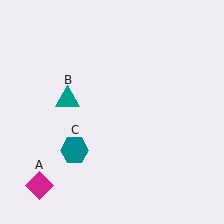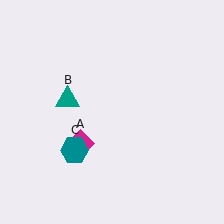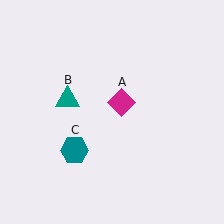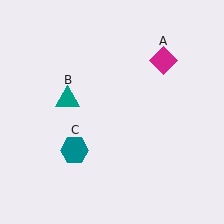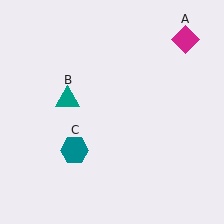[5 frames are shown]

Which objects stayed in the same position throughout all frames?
Teal triangle (object B) and teal hexagon (object C) remained stationary.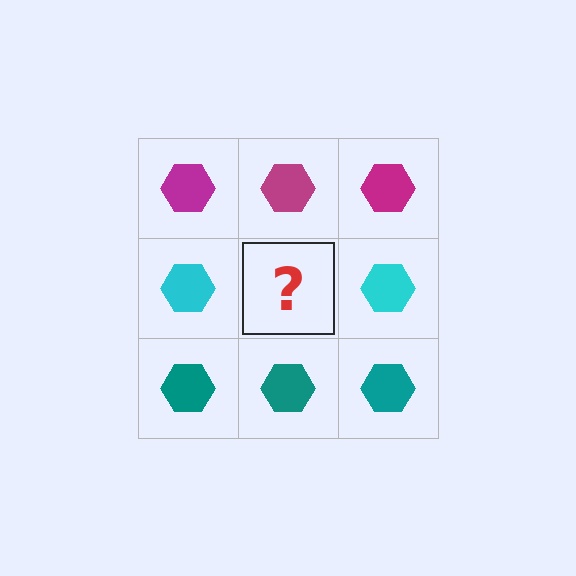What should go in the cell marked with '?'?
The missing cell should contain a cyan hexagon.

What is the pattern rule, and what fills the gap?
The rule is that each row has a consistent color. The gap should be filled with a cyan hexagon.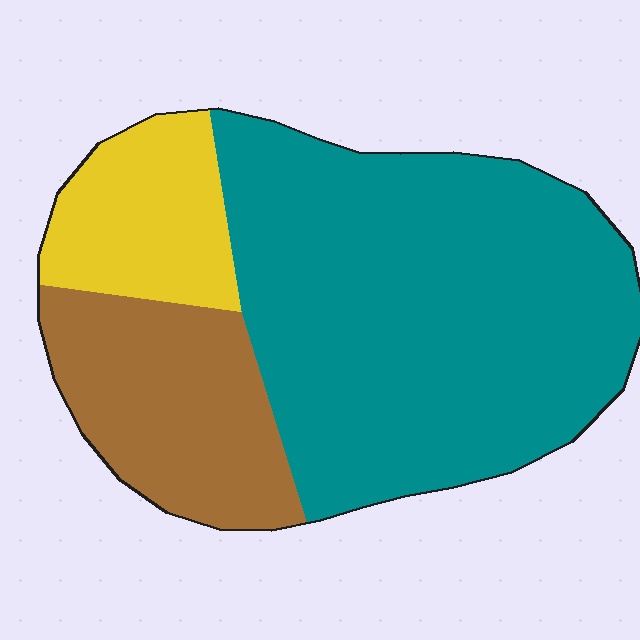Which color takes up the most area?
Teal, at roughly 65%.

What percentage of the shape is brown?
Brown covers roughly 20% of the shape.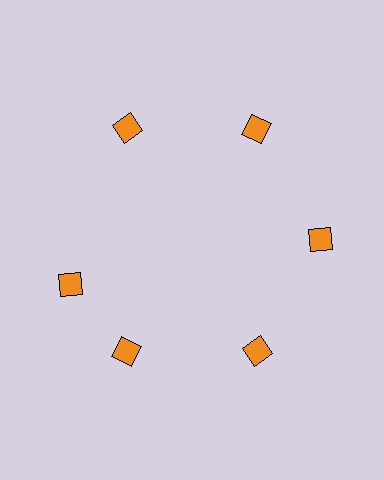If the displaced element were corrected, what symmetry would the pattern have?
It would have 6-fold rotational symmetry — the pattern would map onto itself every 60 degrees.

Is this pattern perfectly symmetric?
No. The 6 orange diamonds are arranged in a ring, but one element near the 9 o'clock position is rotated out of alignment along the ring, breaking the 6-fold rotational symmetry.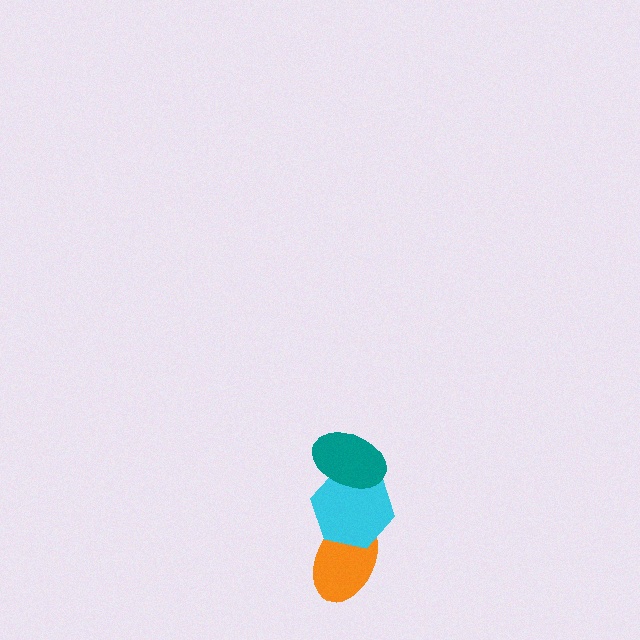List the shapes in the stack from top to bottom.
From top to bottom: the teal ellipse, the cyan hexagon, the orange ellipse.